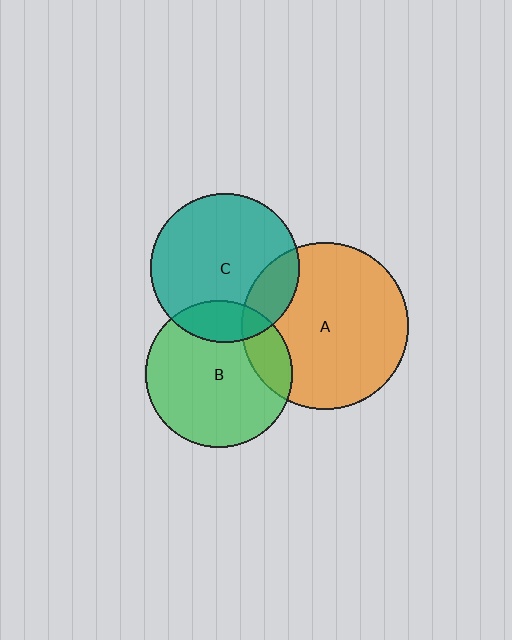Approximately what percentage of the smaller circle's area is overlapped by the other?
Approximately 20%.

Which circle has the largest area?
Circle A (orange).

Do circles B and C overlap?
Yes.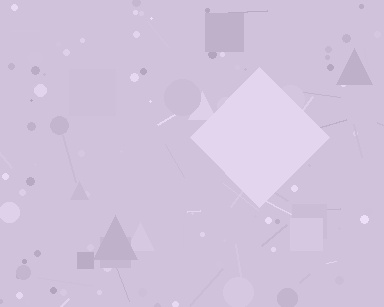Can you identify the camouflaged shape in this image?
The camouflaged shape is a diamond.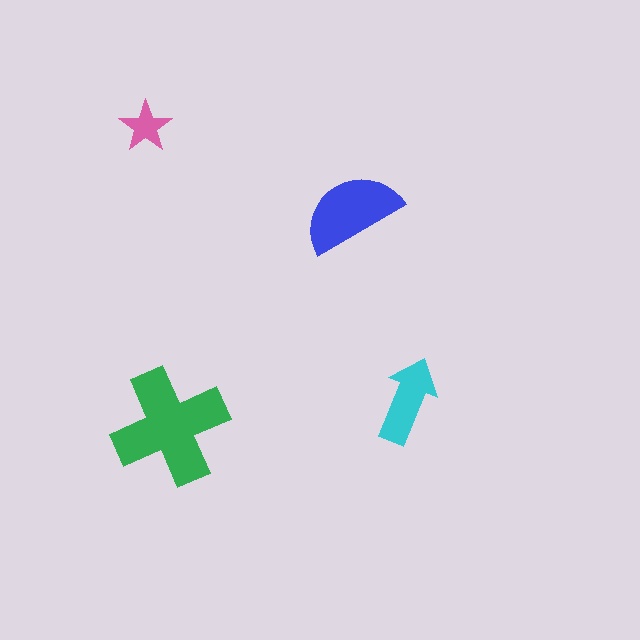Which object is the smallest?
The pink star.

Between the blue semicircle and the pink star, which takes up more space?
The blue semicircle.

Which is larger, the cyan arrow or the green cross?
The green cross.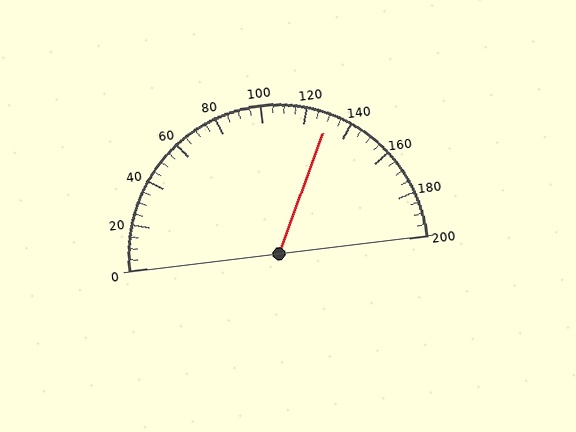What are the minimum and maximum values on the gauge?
The gauge ranges from 0 to 200.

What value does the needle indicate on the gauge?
The needle indicates approximately 130.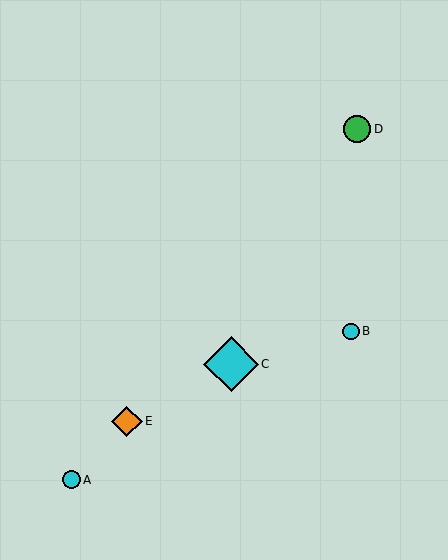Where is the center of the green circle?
The center of the green circle is at (357, 129).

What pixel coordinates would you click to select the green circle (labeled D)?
Click at (357, 129) to select the green circle D.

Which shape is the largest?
The cyan diamond (labeled C) is the largest.